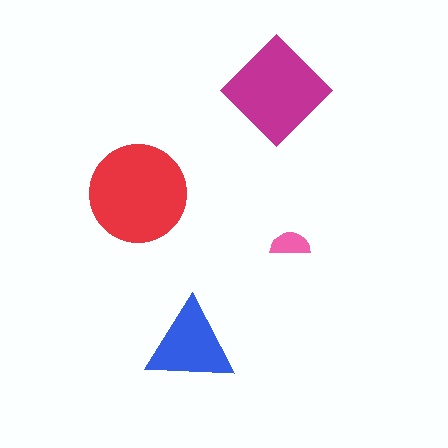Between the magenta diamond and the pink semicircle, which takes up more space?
The magenta diamond.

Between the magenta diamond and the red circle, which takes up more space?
The red circle.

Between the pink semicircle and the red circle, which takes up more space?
The red circle.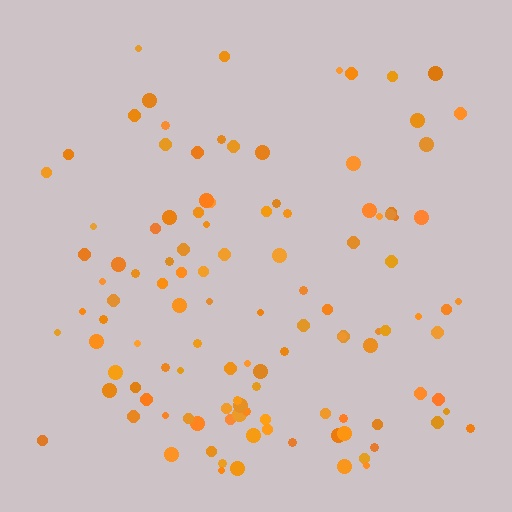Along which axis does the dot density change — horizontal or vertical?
Vertical.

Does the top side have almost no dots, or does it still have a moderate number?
Still a moderate number, just noticeably fewer than the bottom.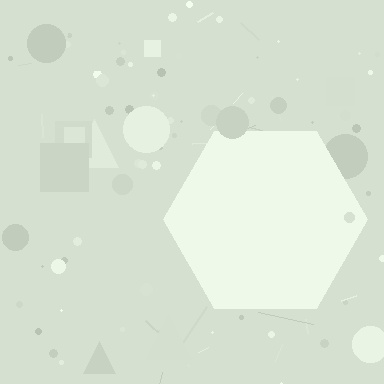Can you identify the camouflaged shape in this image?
The camouflaged shape is a hexagon.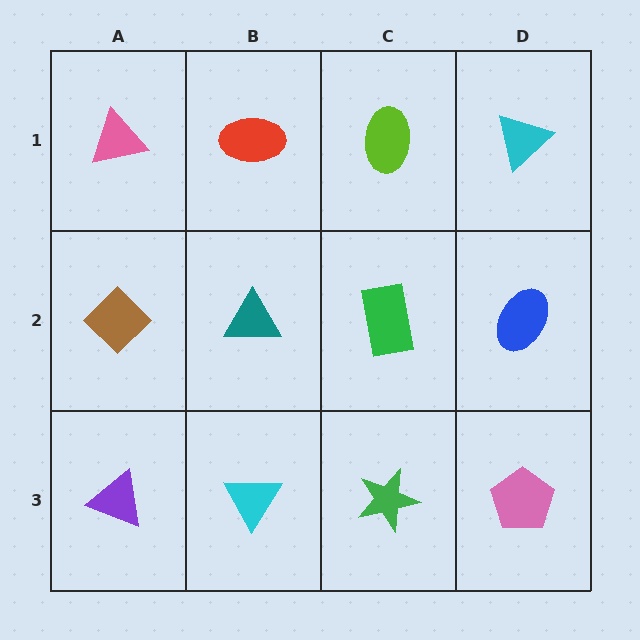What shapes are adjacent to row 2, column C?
A lime ellipse (row 1, column C), a green star (row 3, column C), a teal triangle (row 2, column B), a blue ellipse (row 2, column D).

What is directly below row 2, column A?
A purple triangle.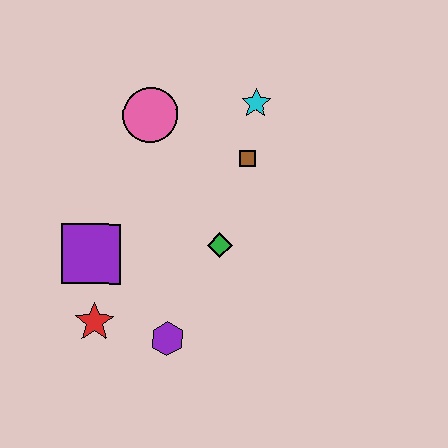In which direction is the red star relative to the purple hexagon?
The red star is to the left of the purple hexagon.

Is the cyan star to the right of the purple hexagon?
Yes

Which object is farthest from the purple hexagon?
The cyan star is farthest from the purple hexagon.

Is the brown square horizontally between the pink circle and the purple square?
No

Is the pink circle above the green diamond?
Yes